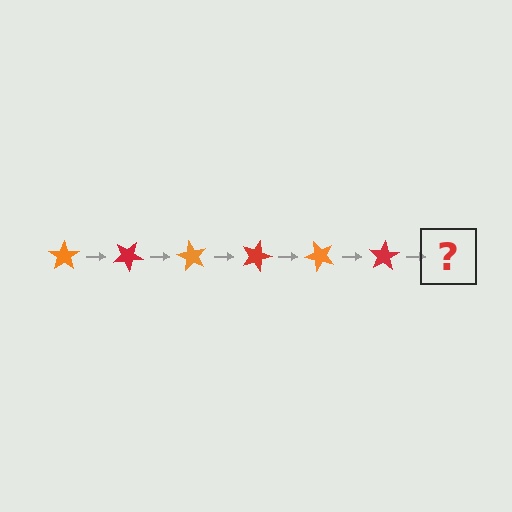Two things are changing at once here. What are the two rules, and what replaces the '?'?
The two rules are that it rotates 30 degrees each step and the color cycles through orange and red. The '?' should be an orange star, rotated 180 degrees from the start.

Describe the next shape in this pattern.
It should be an orange star, rotated 180 degrees from the start.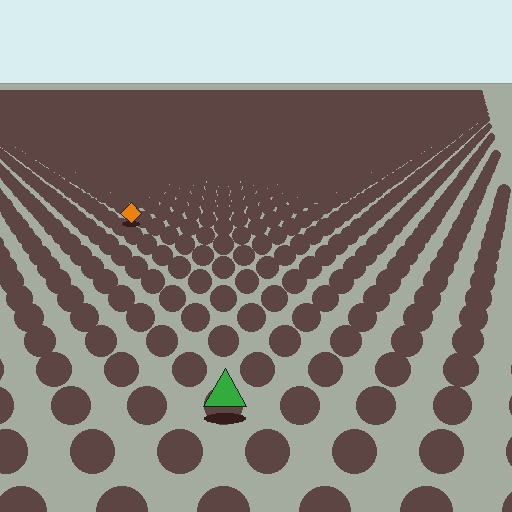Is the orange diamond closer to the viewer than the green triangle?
No. The green triangle is closer — you can tell from the texture gradient: the ground texture is coarser near it.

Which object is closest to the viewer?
The green triangle is closest. The texture marks near it are larger and more spread out.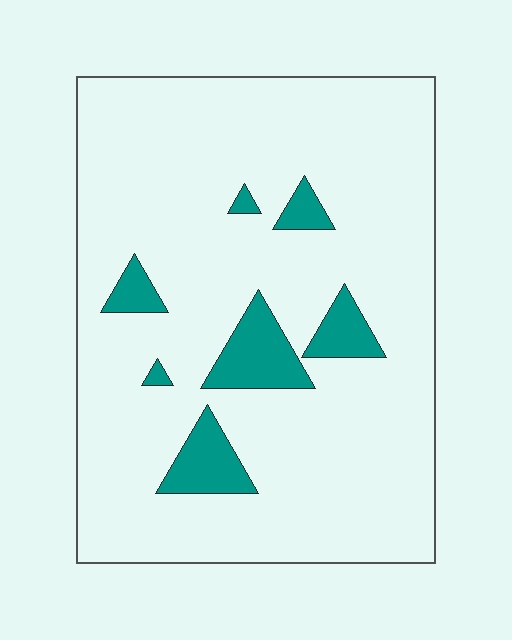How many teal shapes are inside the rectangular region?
7.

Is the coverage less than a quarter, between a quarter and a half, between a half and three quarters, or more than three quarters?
Less than a quarter.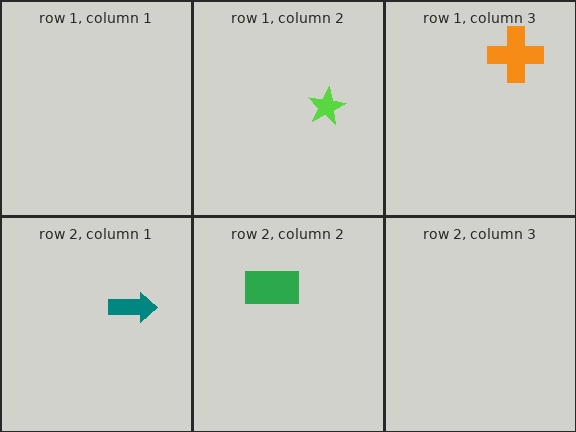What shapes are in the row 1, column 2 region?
The lime star.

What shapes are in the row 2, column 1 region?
The teal arrow.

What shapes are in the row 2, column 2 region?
The green rectangle.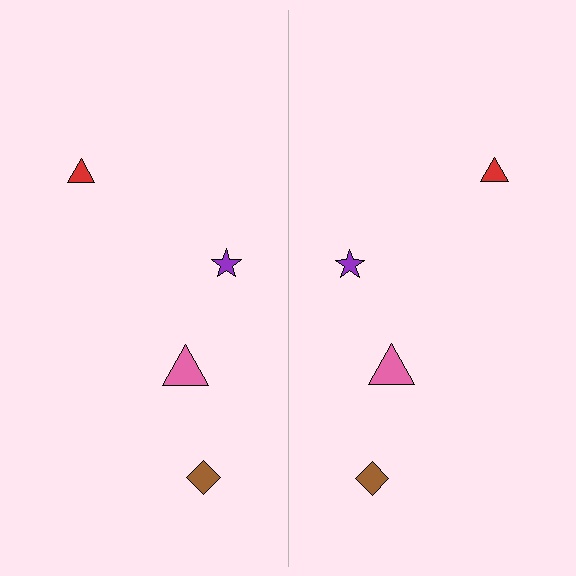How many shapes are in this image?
There are 8 shapes in this image.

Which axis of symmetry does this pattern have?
The pattern has a vertical axis of symmetry running through the center of the image.